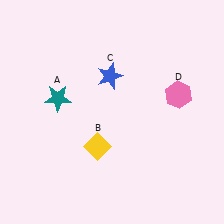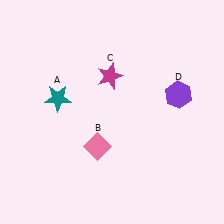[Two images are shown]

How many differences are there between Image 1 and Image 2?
There are 3 differences between the two images.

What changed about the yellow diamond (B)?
In Image 1, B is yellow. In Image 2, it changed to pink.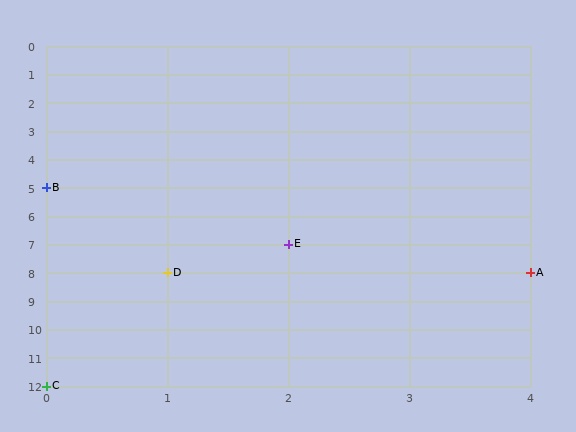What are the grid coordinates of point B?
Point B is at grid coordinates (0, 5).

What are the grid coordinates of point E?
Point E is at grid coordinates (2, 7).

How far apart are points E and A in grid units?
Points E and A are 2 columns and 1 row apart (about 2.2 grid units diagonally).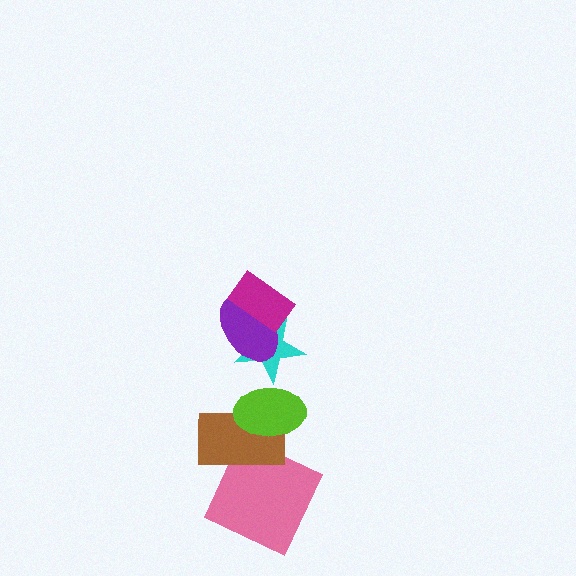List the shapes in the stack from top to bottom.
From top to bottom: the magenta rectangle, the purple ellipse, the cyan star, the lime ellipse, the brown rectangle, the pink square.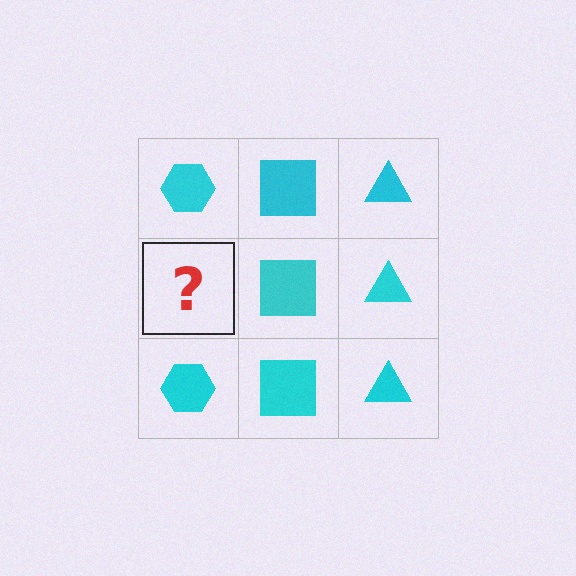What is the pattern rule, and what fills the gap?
The rule is that each column has a consistent shape. The gap should be filled with a cyan hexagon.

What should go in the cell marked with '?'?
The missing cell should contain a cyan hexagon.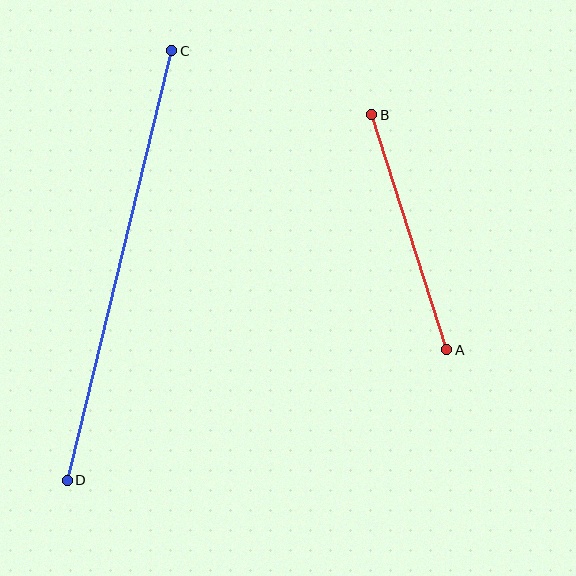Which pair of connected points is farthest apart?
Points C and D are farthest apart.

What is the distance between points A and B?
The distance is approximately 247 pixels.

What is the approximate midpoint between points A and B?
The midpoint is at approximately (409, 232) pixels.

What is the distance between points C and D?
The distance is approximately 442 pixels.